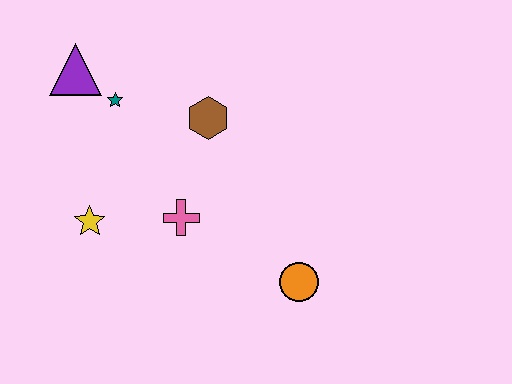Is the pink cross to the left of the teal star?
No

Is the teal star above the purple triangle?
No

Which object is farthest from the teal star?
The orange circle is farthest from the teal star.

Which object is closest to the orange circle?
The pink cross is closest to the orange circle.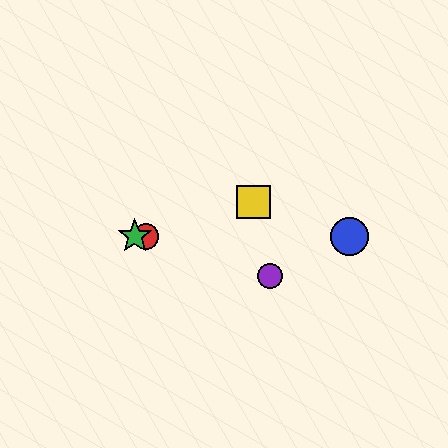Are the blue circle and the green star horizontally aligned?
Yes, both are at y≈236.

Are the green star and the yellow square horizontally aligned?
No, the green star is at y≈236 and the yellow square is at y≈202.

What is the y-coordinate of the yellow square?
The yellow square is at y≈202.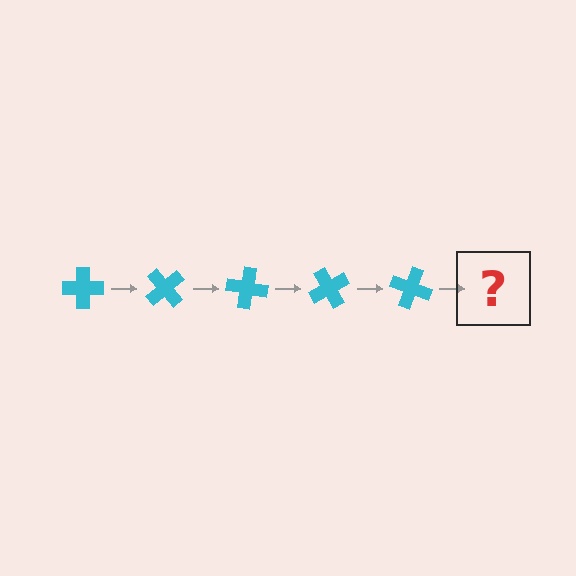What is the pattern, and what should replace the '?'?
The pattern is that the cross rotates 50 degrees each step. The '?' should be a cyan cross rotated 250 degrees.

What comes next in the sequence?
The next element should be a cyan cross rotated 250 degrees.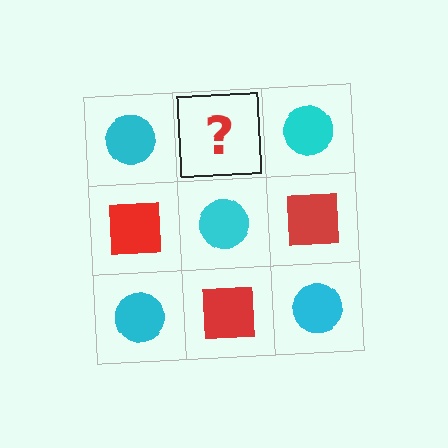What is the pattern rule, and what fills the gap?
The rule is that it alternates cyan circle and red square in a checkerboard pattern. The gap should be filled with a red square.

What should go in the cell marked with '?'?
The missing cell should contain a red square.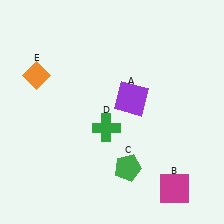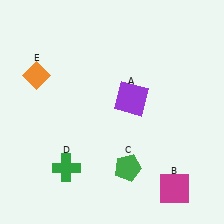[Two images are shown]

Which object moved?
The green cross (D) moved left.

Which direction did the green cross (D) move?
The green cross (D) moved left.